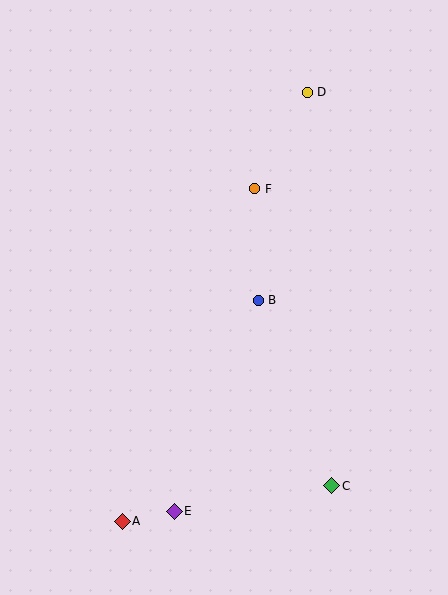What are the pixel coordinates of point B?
Point B is at (258, 300).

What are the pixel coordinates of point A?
Point A is at (122, 521).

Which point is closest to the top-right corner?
Point D is closest to the top-right corner.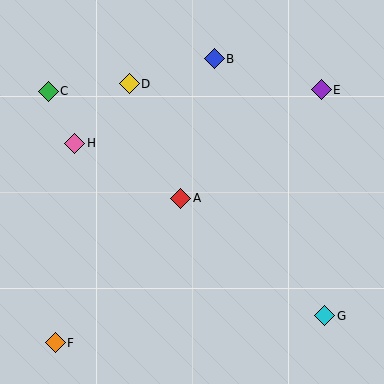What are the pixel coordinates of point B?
Point B is at (214, 59).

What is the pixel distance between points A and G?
The distance between A and G is 186 pixels.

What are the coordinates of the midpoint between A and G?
The midpoint between A and G is at (253, 257).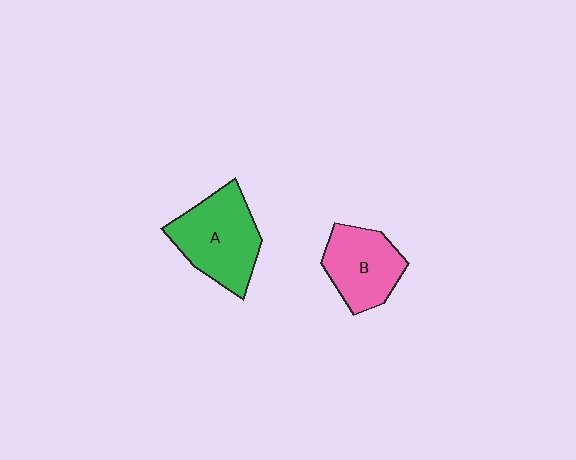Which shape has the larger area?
Shape A (green).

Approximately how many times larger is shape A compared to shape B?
Approximately 1.2 times.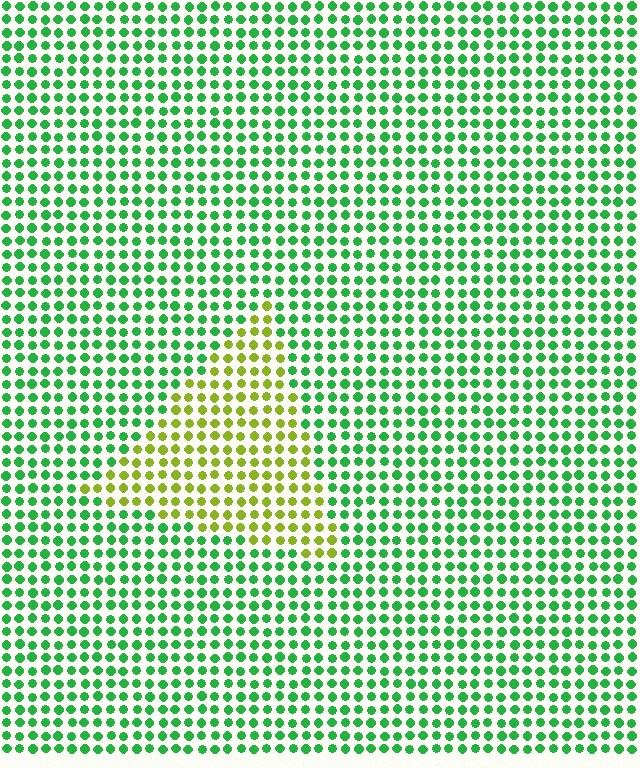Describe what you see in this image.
The image is filled with small green elements in a uniform arrangement. A triangle-shaped region is visible where the elements are tinted to a slightly different hue, forming a subtle color boundary.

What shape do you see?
I see a triangle.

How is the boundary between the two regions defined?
The boundary is defined purely by a slight shift in hue (about 56 degrees). Spacing, size, and orientation are identical on both sides.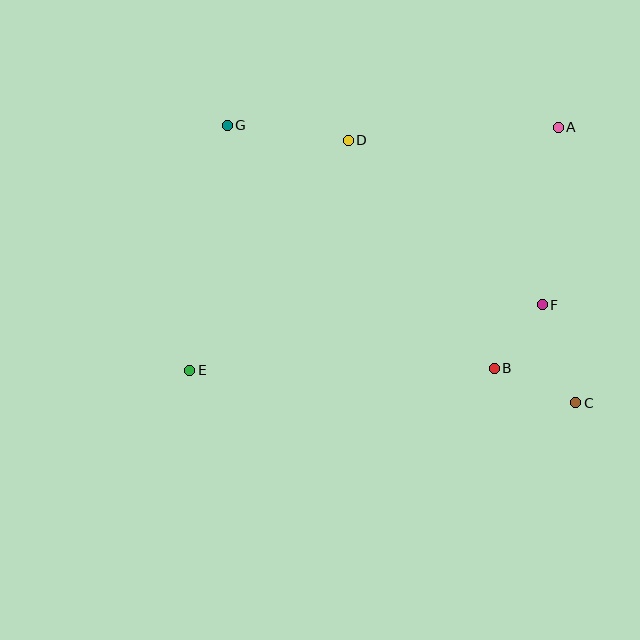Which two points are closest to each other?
Points B and F are closest to each other.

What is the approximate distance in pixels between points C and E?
The distance between C and E is approximately 388 pixels.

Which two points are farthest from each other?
Points C and G are farthest from each other.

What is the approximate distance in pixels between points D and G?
The distance between D and G is approximately 122 pixels.